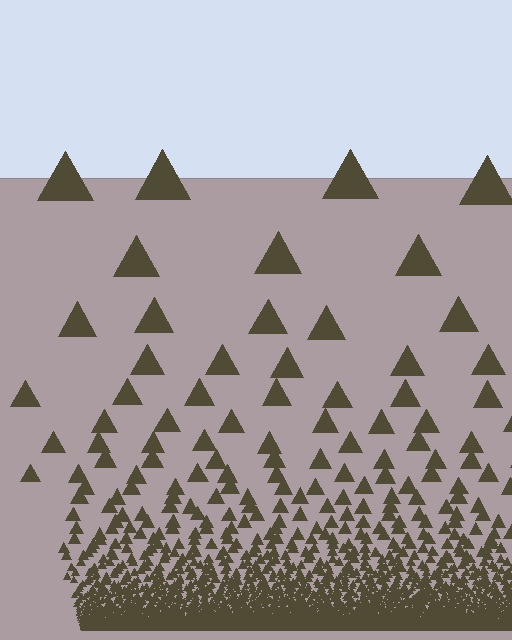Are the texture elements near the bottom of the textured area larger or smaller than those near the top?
Smaller. The gradient is inverted — elements near the bottom are smaller and denser.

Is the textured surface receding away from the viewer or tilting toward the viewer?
The surface appears to tilt toward the viewer. Texture elements get larger and sparser toward the top.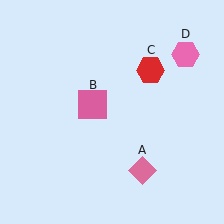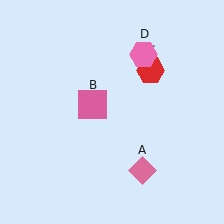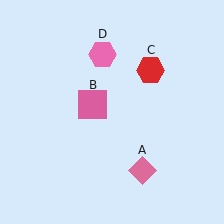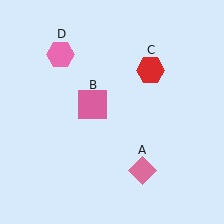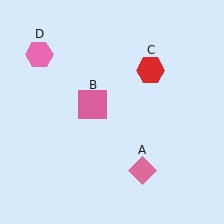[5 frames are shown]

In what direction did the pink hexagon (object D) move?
The pink hexagon (object D) moved left.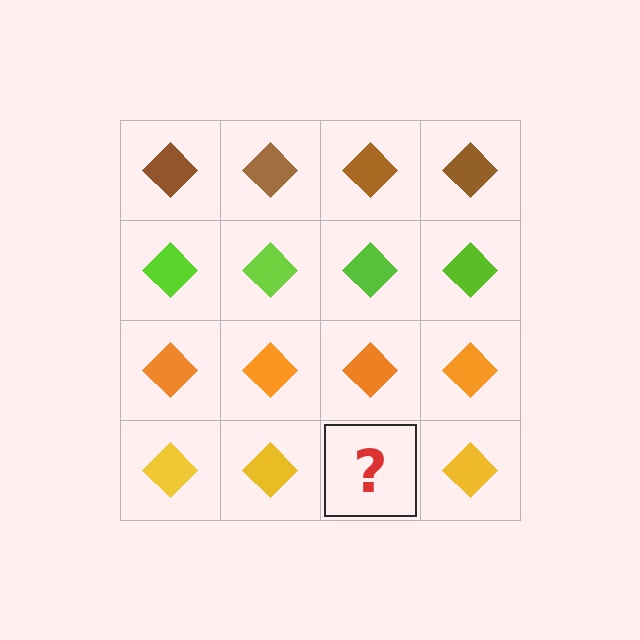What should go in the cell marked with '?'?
The missing cell should contain a yellow diamond.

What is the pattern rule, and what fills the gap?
The rule is that each row has a consistent color. The gap should be filled with a yellow diamond.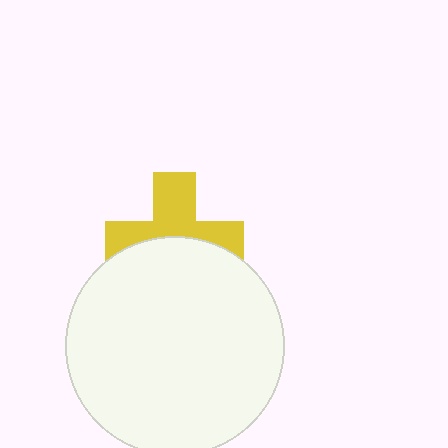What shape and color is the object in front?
The object in front is a white circle.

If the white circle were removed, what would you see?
You would see the complete yellow cross.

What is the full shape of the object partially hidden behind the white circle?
The partially hidden object is a yellow cross.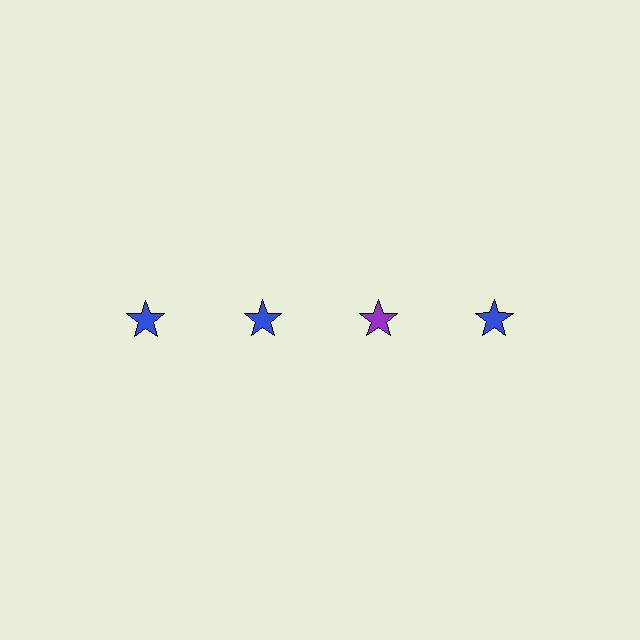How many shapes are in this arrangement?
There are 4 shapes arranged in a grid pattern.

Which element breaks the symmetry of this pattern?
The purple star in the top row, center column breaks the symmetry. All other shapes are blue stars.